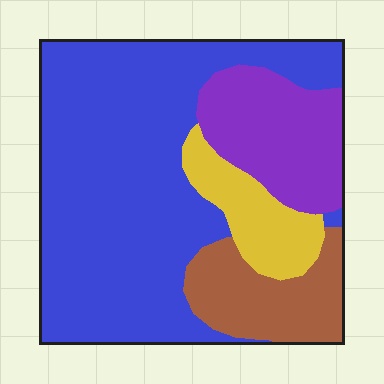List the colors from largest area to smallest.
From largest to smallest: blue, purple, brown, yellow.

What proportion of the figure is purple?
Purple covers around 15% of the figure.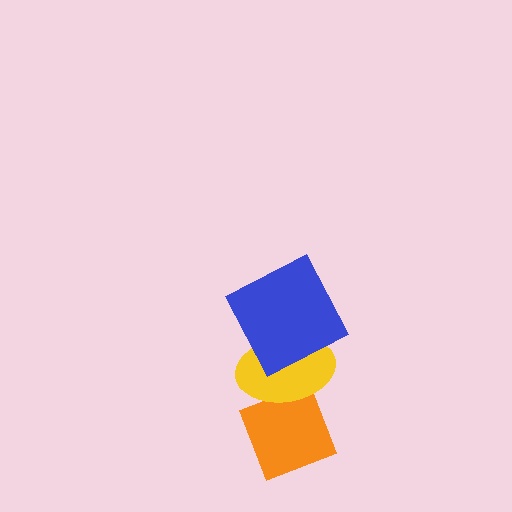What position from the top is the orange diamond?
The orange diamond is 3rd from the top.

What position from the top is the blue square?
The blue square is 1st from the top.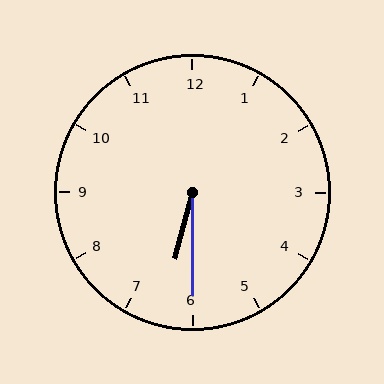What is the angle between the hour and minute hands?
Approximately 15 degrees.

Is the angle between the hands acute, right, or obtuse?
It is acute.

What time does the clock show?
6:30.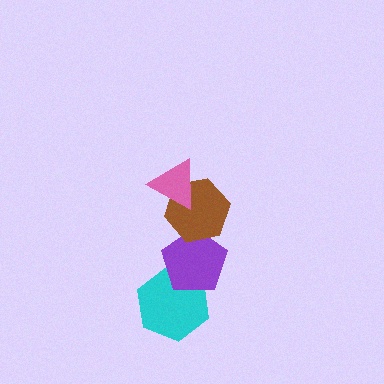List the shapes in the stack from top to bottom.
From top to bottom: the pink triangle, the brown hexagon, the purple pentagon, the cyan hexagon.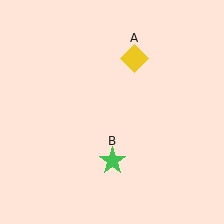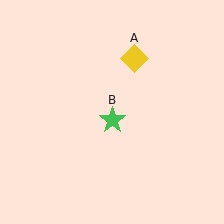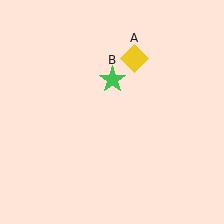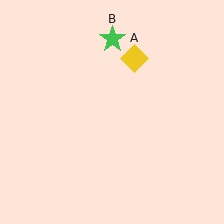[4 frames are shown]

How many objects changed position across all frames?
1 object changed position: green star (object B).